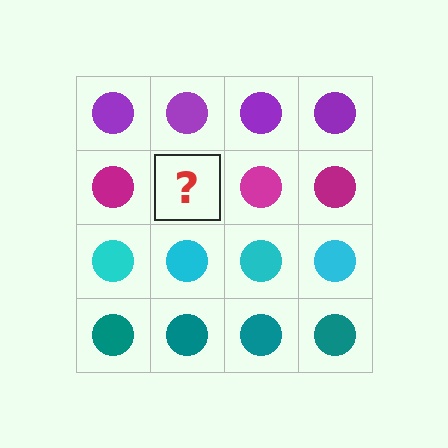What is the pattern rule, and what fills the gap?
The rule is that each row has a consistent color. The gap should be filled with a magenta circle.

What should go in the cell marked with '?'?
The missing cell should contain a magenta circle.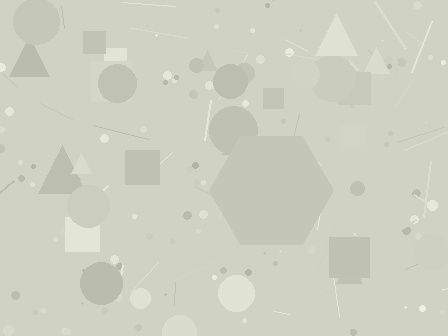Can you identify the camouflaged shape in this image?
The camouflaged shape is a hexagon.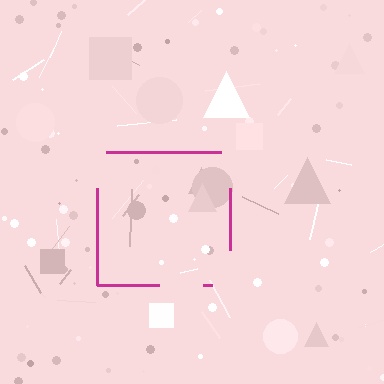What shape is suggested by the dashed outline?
The dashed outline suggests a square.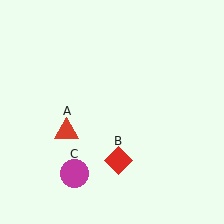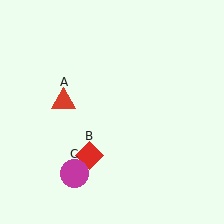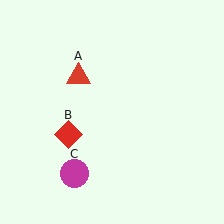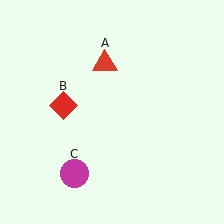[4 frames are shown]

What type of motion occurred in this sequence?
The red triangle (object A), red diamond (object B) rotated clockwise around the center of the scene.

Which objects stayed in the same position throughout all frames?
Magenta circle (object C) remained stationary.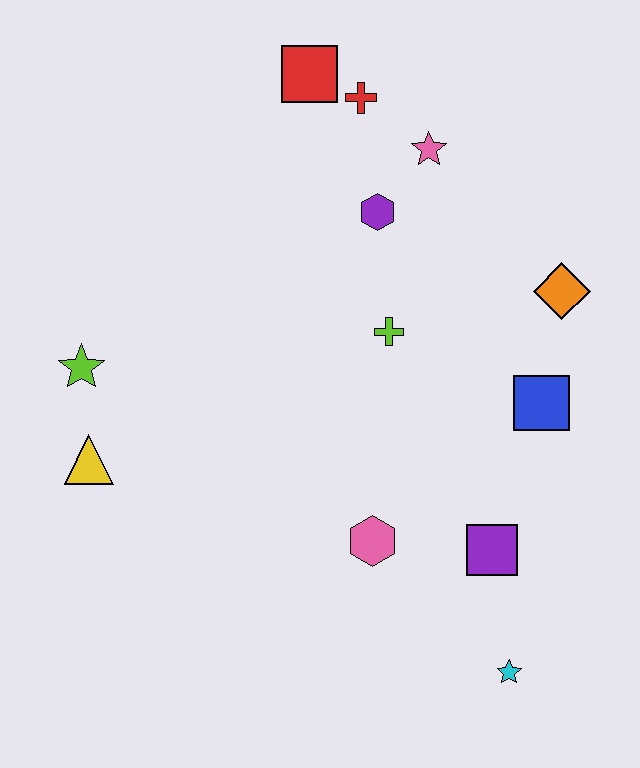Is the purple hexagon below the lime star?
No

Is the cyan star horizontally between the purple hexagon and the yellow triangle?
No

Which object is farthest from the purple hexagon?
The cyan star is farthest from the purple hexagon.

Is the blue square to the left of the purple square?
No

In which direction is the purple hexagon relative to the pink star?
The purple hexagon is below the pink star.